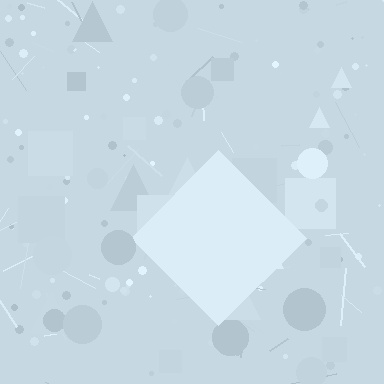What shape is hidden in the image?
A diamond is hidden in the image.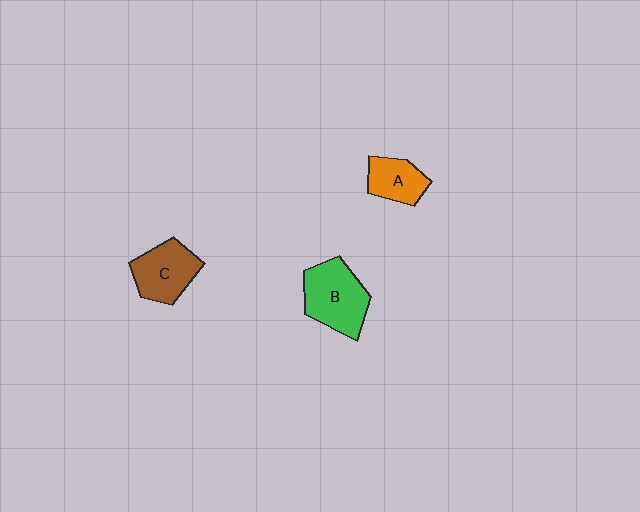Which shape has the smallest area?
Shape A (orange).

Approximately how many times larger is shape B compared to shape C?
Approximately 1.2 times.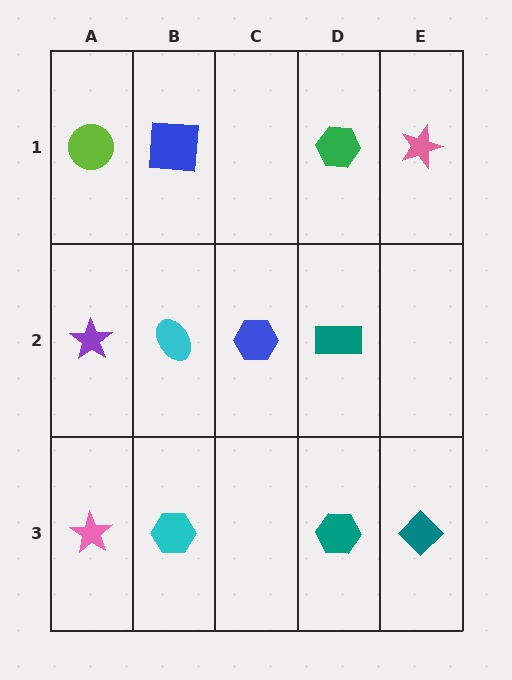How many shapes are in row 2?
4 shapes.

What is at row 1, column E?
A pink star.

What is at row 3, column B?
A cyan hexagon.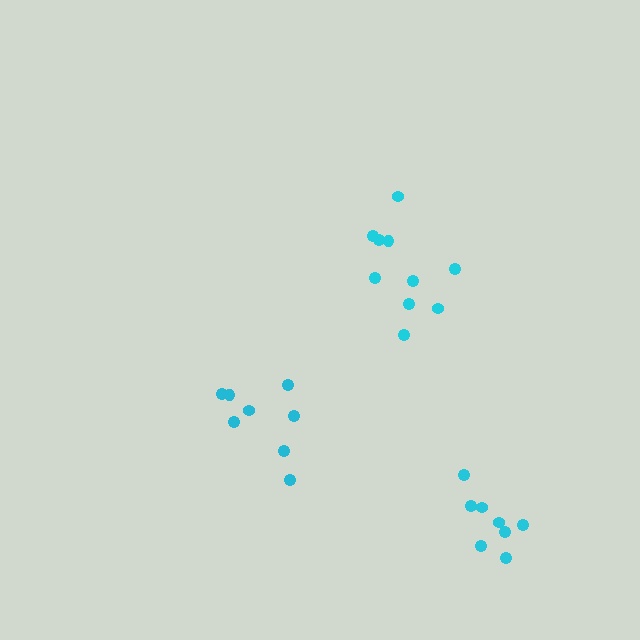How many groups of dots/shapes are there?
There are 3 groups.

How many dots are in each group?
Group 1: 10 dots, Group 2: 8 dots, Group 3: 8 dots (26 total).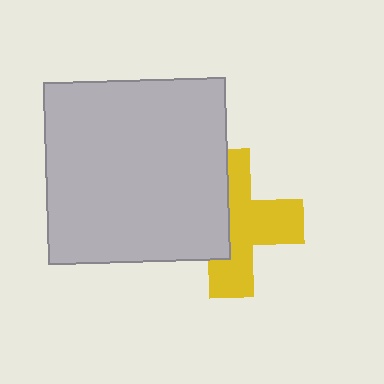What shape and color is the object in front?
The object in front is a light gray square.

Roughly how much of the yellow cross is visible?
About half of it is visible (roughly 57%).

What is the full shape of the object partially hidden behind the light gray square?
The partially hidden object is a yellow cross.